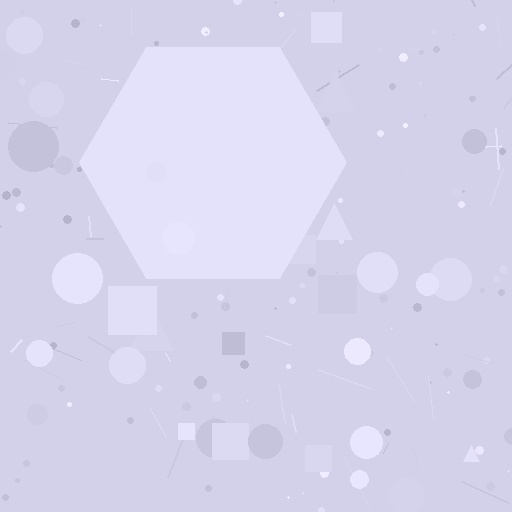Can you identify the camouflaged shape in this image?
The camouflaged shape is a hexagon.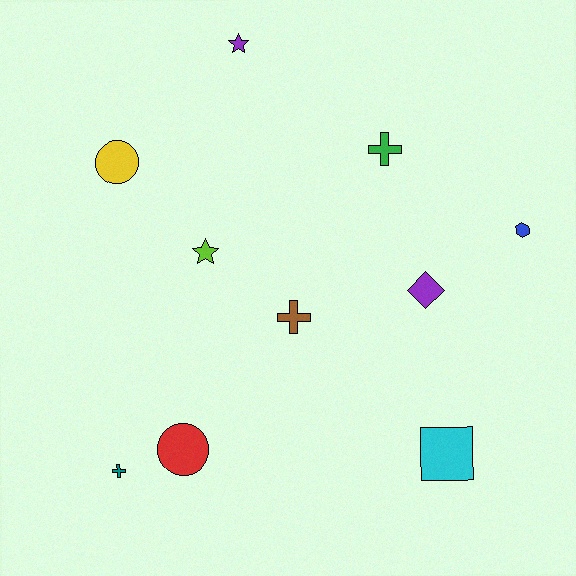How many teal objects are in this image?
There is 1 teal object.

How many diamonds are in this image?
There is 1 diamond.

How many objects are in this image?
There are 10 objects.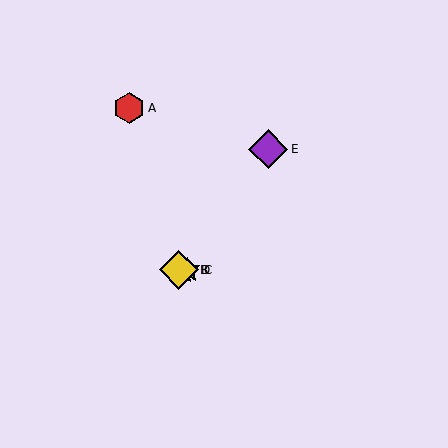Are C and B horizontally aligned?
Yes, both are at y≈270.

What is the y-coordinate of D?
Object D is at y≈270.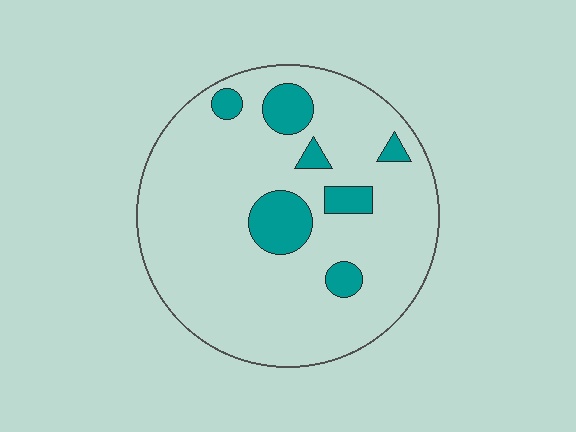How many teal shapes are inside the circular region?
7.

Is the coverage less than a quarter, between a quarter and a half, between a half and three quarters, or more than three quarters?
Less than a quarter.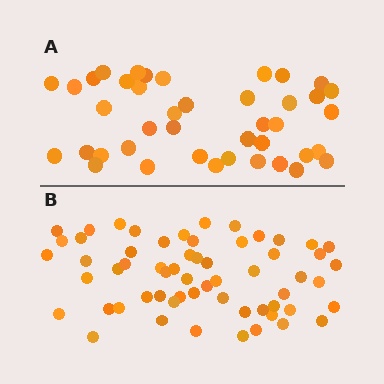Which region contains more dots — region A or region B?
Region B (the bottom region) has more dots.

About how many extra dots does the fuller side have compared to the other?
Region B has approximately 20 more dots than region A.